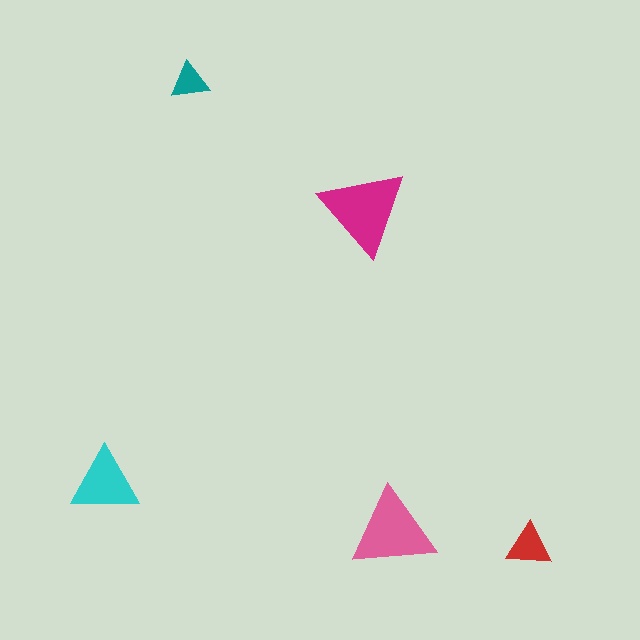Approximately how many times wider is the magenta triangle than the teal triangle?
About 2.5 times wider.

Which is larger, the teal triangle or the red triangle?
The red one.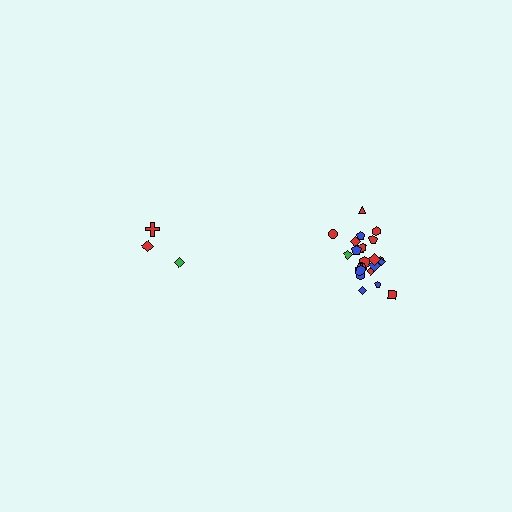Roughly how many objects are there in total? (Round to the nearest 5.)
Roughly 30 objects in total.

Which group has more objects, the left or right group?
The right group.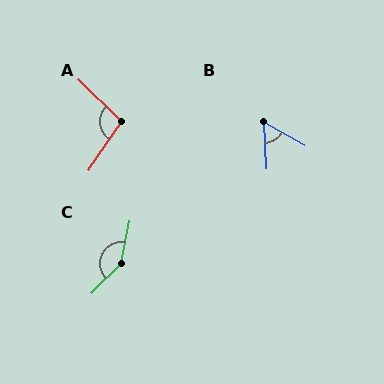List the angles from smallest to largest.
B (58°), A (100°), C (148°).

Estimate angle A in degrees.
Approximately 100 degrees.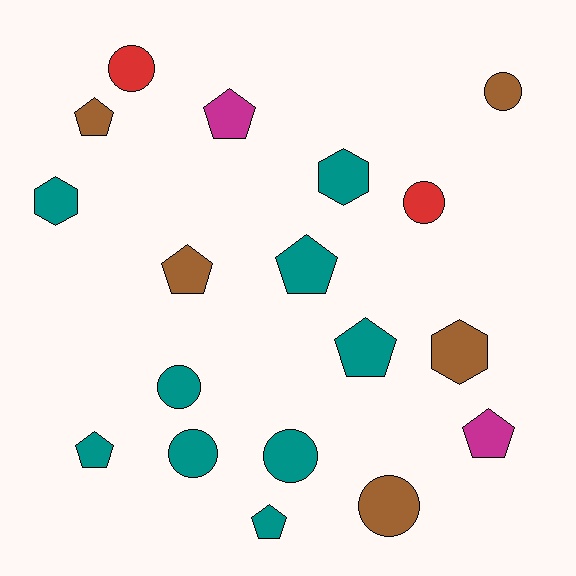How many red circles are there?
There are 2 red circles.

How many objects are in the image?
There are 18 objects.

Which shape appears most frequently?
Pentagon, with 8 objects.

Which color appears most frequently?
Teal, with 9 objects.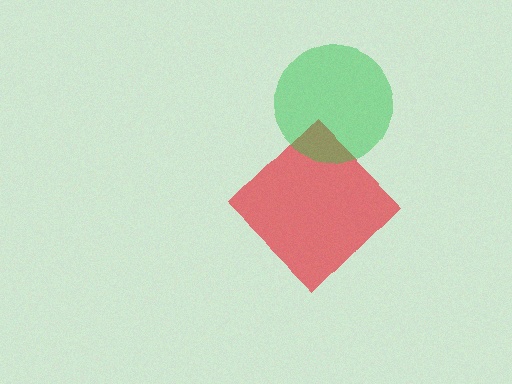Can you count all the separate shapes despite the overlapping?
Yes, there are 2 separate shapes.